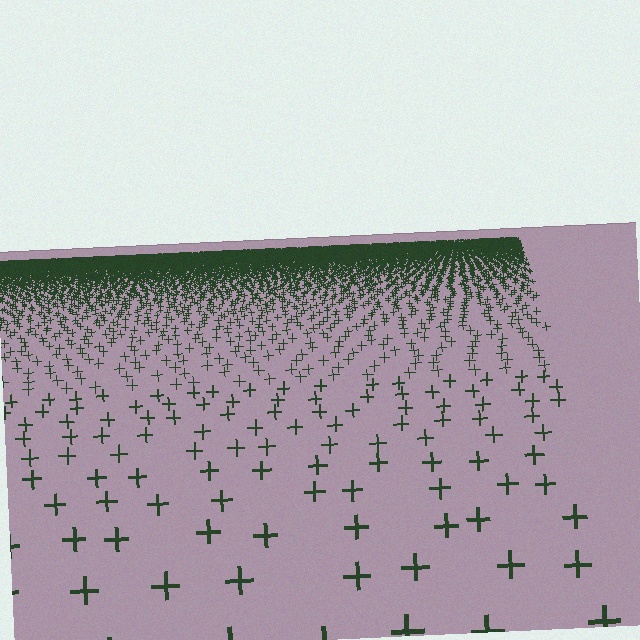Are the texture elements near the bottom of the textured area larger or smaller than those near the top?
Larger. Near the bottom, elements are closer to the viewer and appear at a bigger on-screen size.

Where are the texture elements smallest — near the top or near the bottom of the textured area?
Near the top.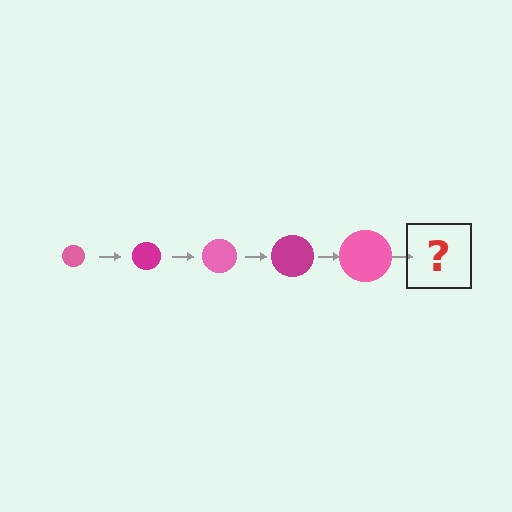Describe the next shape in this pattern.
It should be a magenta circle, larger than the previous one.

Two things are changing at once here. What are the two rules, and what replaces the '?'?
The two rules are that the circle grows larger each step and the color cycles through pink and magenta. The '?' should be a magenta circle, larger than the previous one.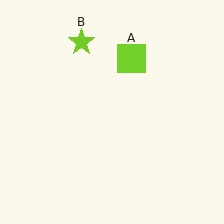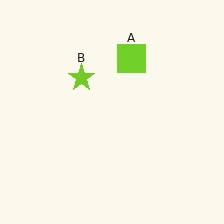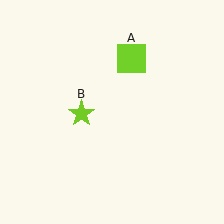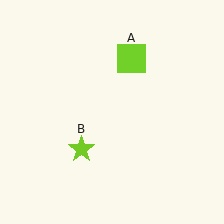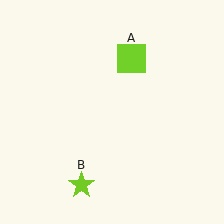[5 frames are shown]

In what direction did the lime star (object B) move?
The lime star (object B) moved down.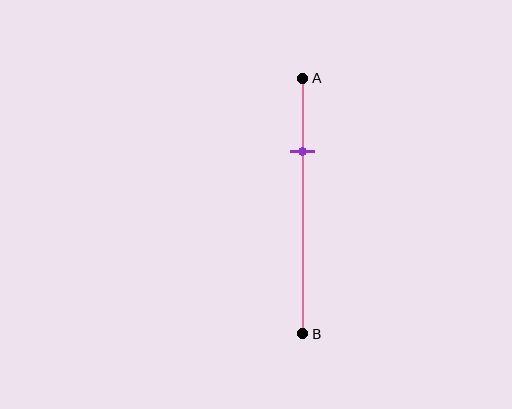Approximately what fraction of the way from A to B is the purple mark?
The purple mark is approximately 30% of the way from A to B.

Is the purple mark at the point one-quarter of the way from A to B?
No, the mark is at about 30% from A, not at the 25% one-quarter point.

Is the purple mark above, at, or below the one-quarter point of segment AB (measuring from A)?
The purple mark is below the one-quarter point of segment AB.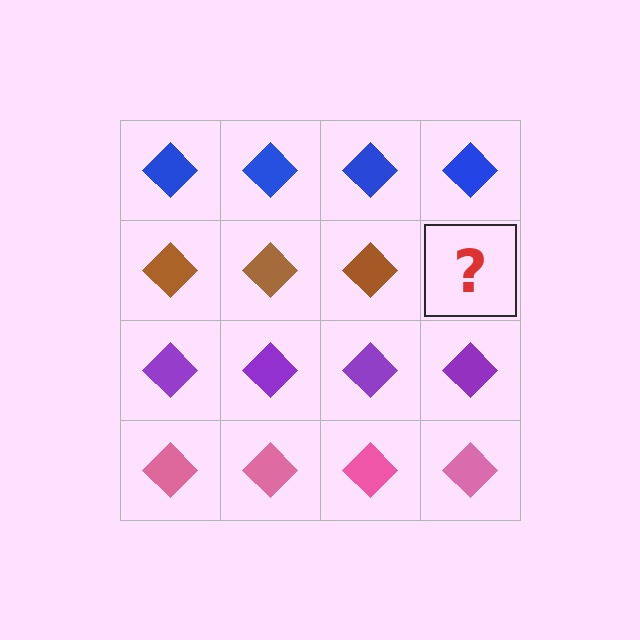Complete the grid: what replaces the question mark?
The question mark should be replaced with a brown diamond.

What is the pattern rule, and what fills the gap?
The rule is that each row has a consistent color. The gap should be filled with a brown diamond.